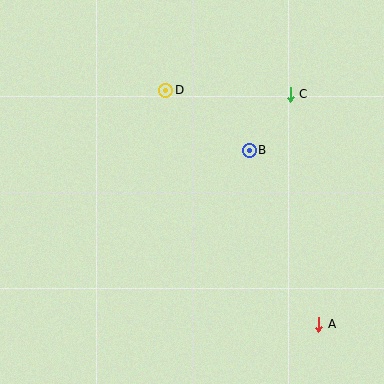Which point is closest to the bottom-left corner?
Point A is closest to the bottom-left corner.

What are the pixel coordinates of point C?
Point C is at (290, 94).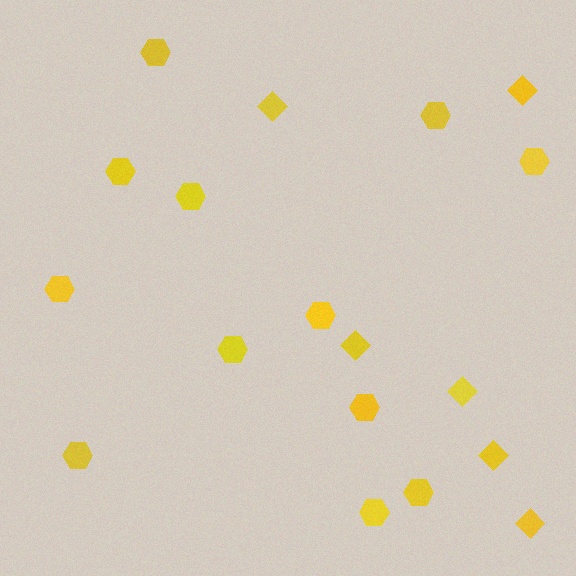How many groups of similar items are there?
There are 2 groups: one group of hexagons (12) and one group of diamonds (6).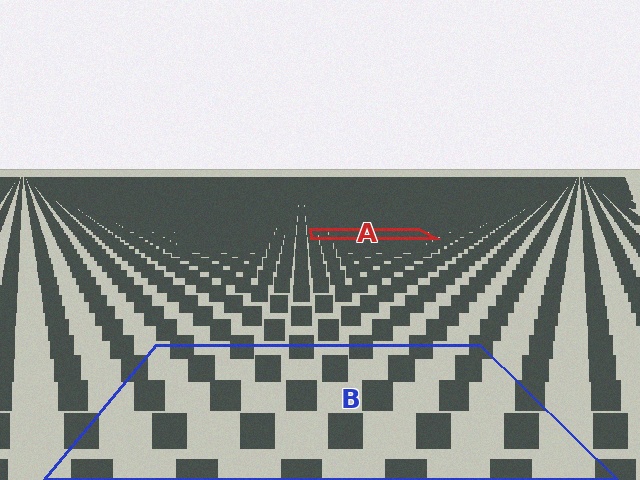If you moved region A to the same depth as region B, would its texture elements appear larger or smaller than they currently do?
They would appear larger. At a closer depth, the same texture elements are projected at a bigger on-screen size.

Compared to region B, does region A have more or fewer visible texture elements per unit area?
Region A has more texture elements per unit area — they are packed more densely because it is farther away.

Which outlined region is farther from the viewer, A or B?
Region A is farther from the viewer — the texture elements inside it appear smaller and more densely packed.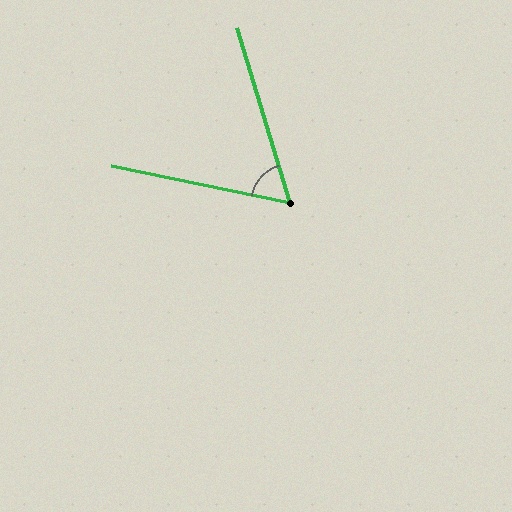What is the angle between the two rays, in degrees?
Approximately 62 degrees.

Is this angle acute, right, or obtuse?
It is acute.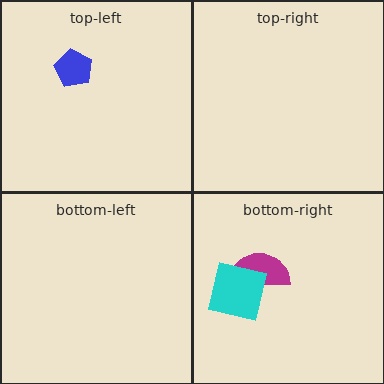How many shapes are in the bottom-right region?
2.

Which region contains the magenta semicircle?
The bottom-right region.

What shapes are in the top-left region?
The blue pentagon.